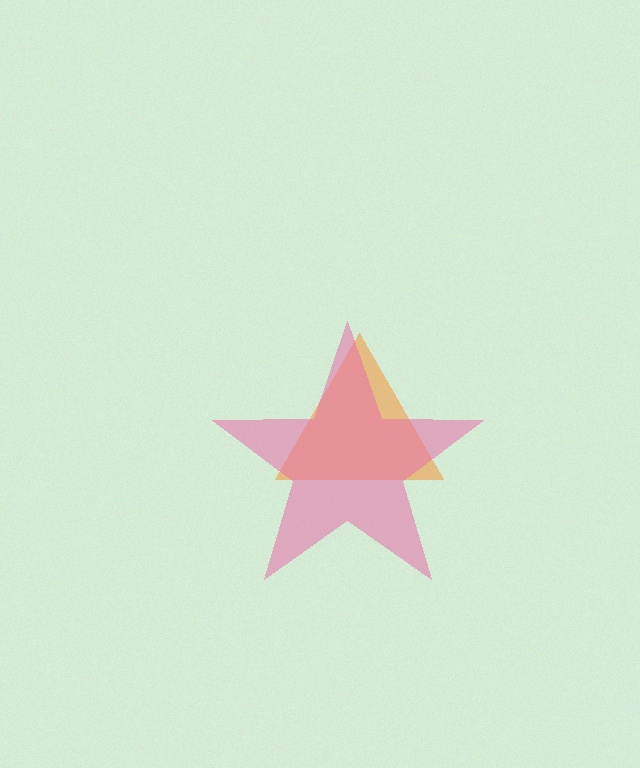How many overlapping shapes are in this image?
There are 2 overlapping shapes in the image.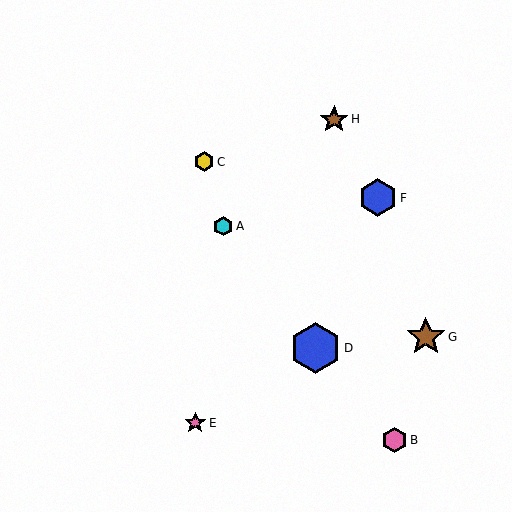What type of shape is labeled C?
Shape C is a yellow hexagon.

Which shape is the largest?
The blue hexagon (labeled D) is the largest.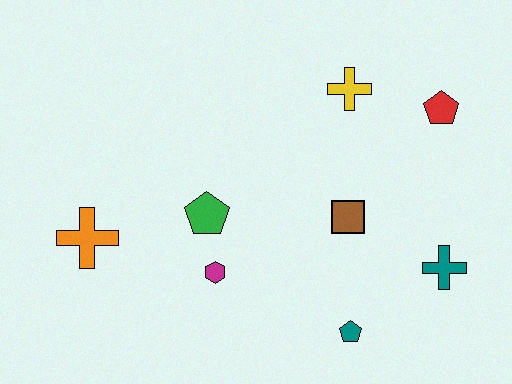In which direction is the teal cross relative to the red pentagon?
The teal cross is below the red pentagon.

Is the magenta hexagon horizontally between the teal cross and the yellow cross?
No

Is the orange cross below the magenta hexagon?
No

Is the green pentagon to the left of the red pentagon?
Yes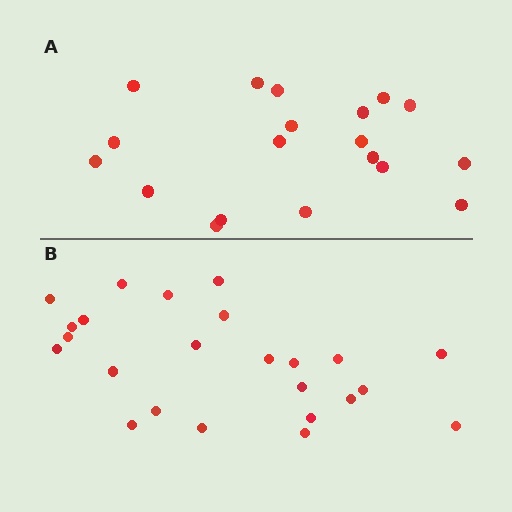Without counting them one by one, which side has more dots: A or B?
Region B (the bottom region) has more dots.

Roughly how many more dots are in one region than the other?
Region B has about 5 more dots than region A.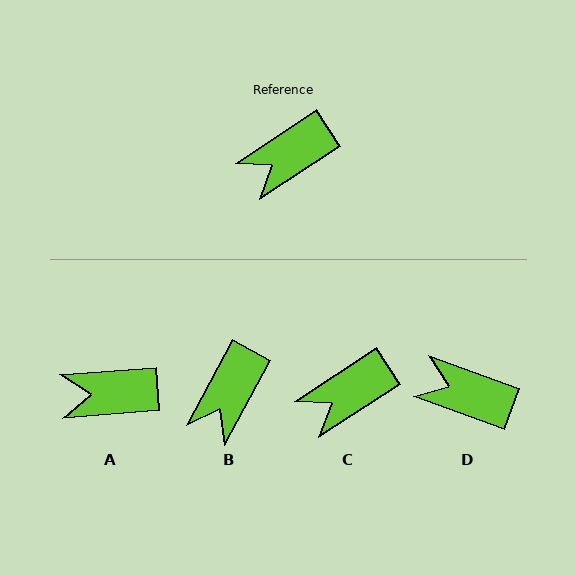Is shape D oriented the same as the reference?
No, it is off by about 53 degrees.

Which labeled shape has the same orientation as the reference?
C.